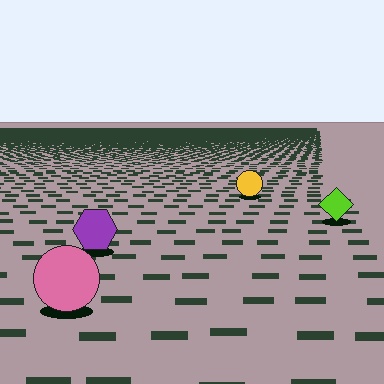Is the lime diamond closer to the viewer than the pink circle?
No. The pink circle is closer — you can tell from the texture gradient: the ground texture is coarser near it.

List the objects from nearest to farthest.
From nearest to farthest: the pink circle, the purple hexagon, the lime diamond, the yellow circle.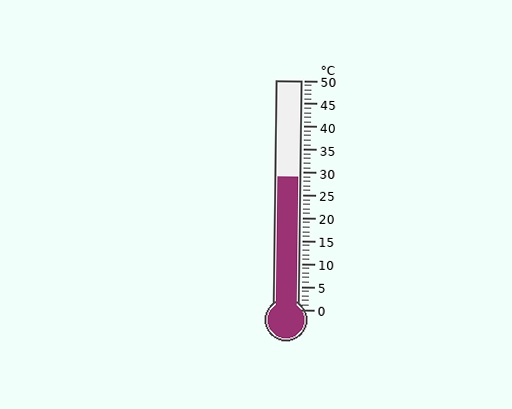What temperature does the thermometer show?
The thermometer shows approximately 29°C.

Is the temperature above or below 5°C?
The temperature is above 5°C.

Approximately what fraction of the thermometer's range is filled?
The thermometer is filled to approximately 60% of its range.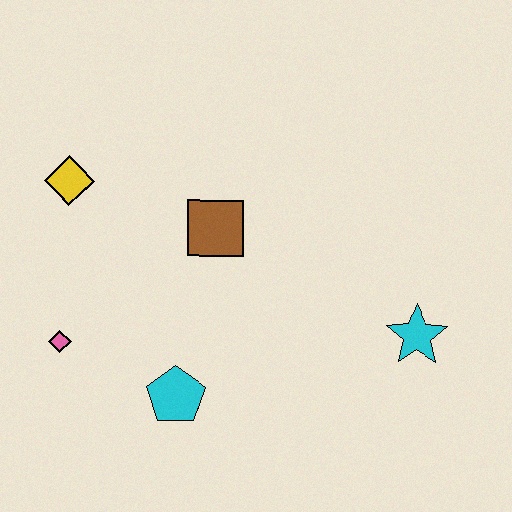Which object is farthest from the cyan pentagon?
The cyan star is farthest from the cyan pentagon.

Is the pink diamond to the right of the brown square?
No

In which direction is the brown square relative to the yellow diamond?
The brown square is to the right of the yellow diamond.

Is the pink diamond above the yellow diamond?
No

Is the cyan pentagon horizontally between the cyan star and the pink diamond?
Yes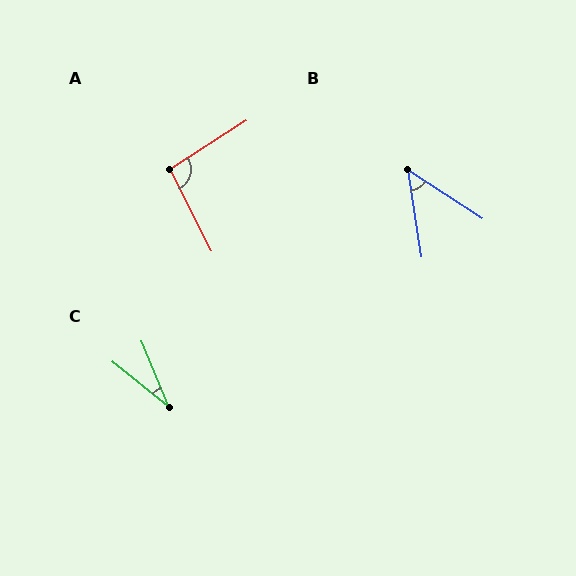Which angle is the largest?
A, at approximately 95 degrees.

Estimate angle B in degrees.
Approximately 48 degrees.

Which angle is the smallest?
C, at approximately 29 degrees.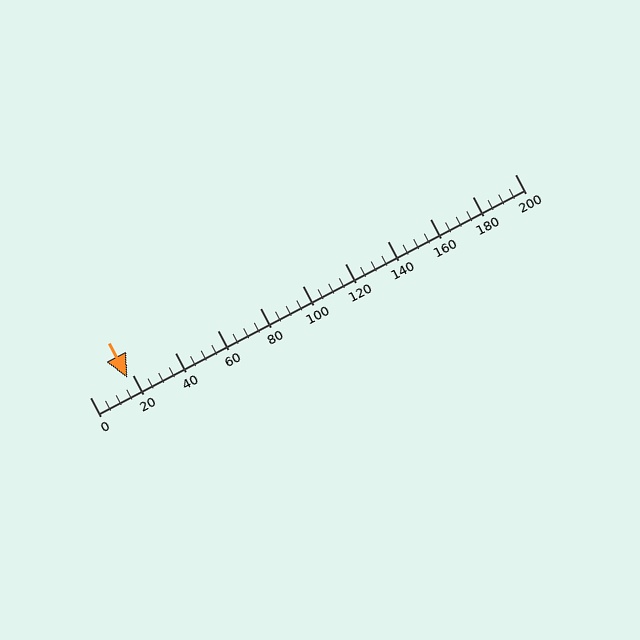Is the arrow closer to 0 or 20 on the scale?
The arrow is closer to 20.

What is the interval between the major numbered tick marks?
The major tick marks are spaced 20 units apart.